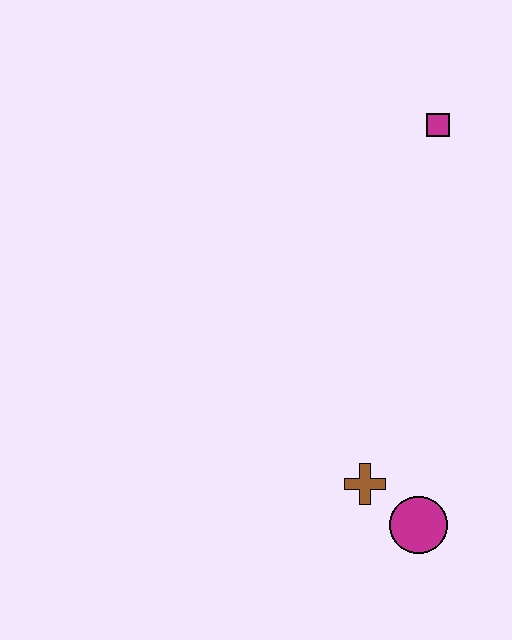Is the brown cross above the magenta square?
No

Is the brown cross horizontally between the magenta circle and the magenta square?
No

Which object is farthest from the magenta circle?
The magenta square is farthest from the magenta circle.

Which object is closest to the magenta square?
The brown cross is closest to the magenta square.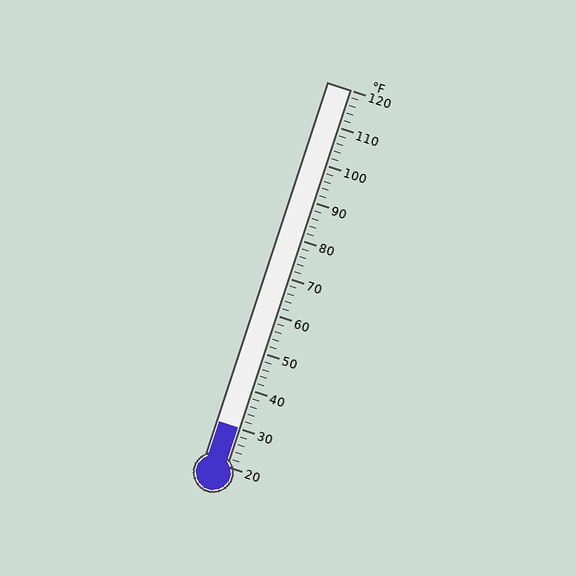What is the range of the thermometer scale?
The thermometer scale ranges from 20°F to 120°F.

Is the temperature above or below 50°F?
The temperature is below 50°F.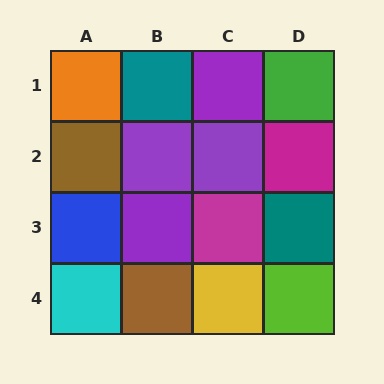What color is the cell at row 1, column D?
Green.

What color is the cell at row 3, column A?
Blue.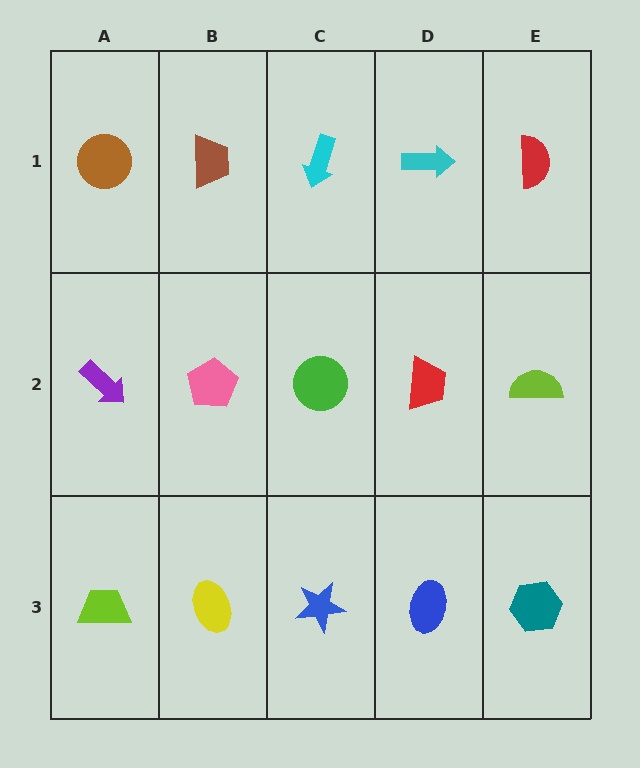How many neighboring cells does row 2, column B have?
4.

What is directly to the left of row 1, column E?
A cyan arrow.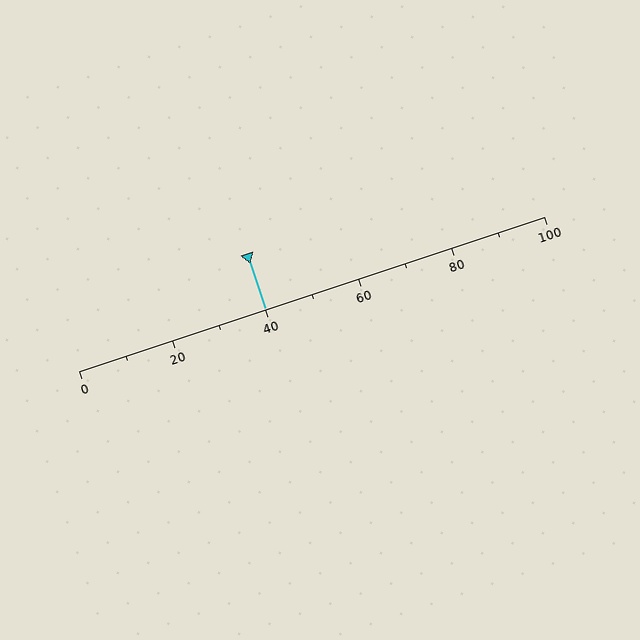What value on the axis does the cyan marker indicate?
The marker indicates approximately 40.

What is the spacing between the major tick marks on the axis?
The major ticks are spaced 20 apart.